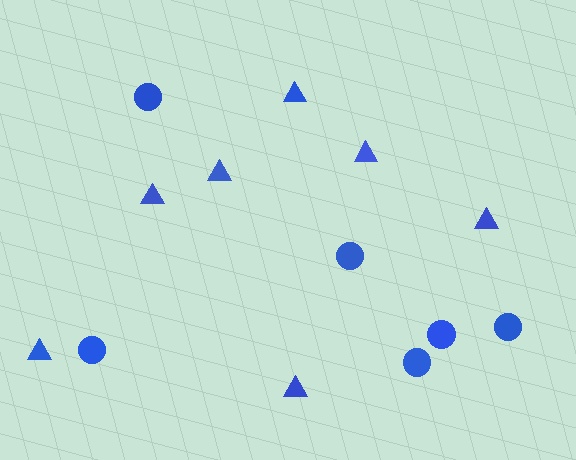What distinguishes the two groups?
There are 2 groups: one group of circles (6) and one group of triangles (7).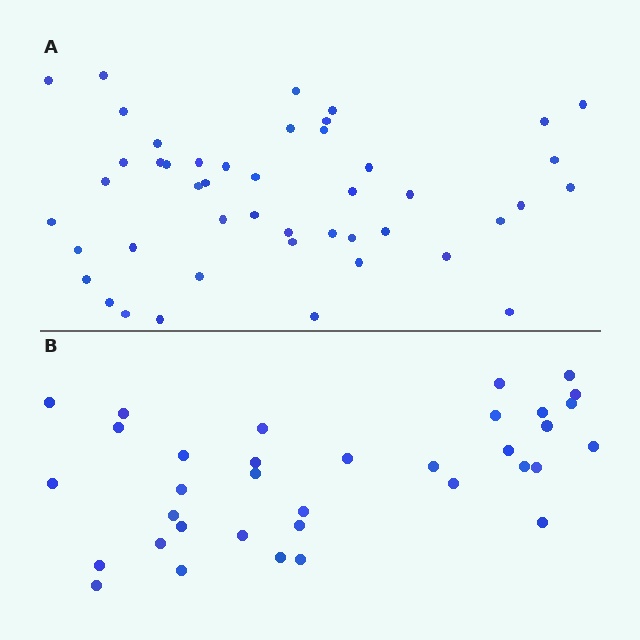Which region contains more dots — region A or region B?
Region A (the top region) has more dots.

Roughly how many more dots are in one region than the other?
Region A has roughly 12 or so more dots than region B.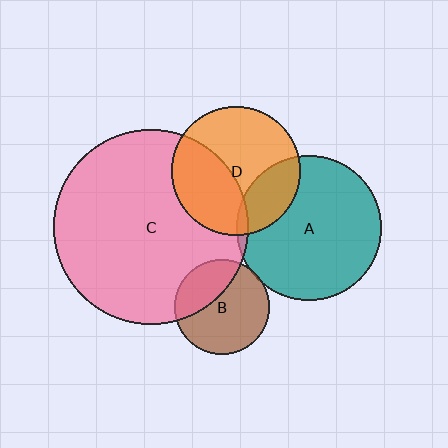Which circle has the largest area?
Circle C (pink).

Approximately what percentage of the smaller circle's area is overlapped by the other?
Approximately 5%.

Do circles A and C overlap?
Yes.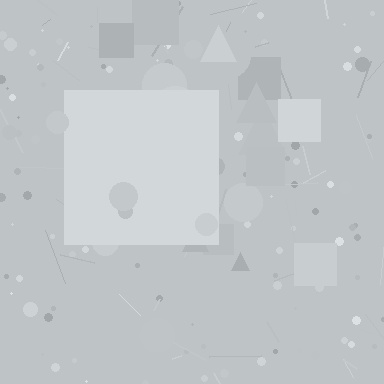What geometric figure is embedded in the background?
A square is embedded in the background.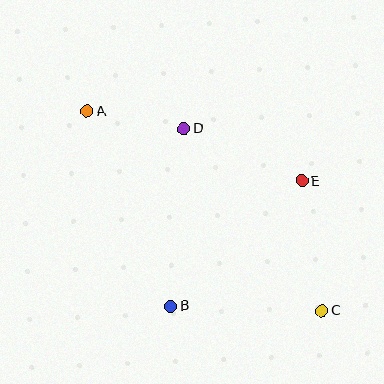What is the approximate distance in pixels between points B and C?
The distance between B and C is approximately 152 pixels.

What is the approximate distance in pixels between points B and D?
The distance between B and D is approximately 178 pixels.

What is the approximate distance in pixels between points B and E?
The distance between B and E is approximately 181 pixels.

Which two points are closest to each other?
Points A and D are closest to each other.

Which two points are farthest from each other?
Points A and C are farthest from each other.